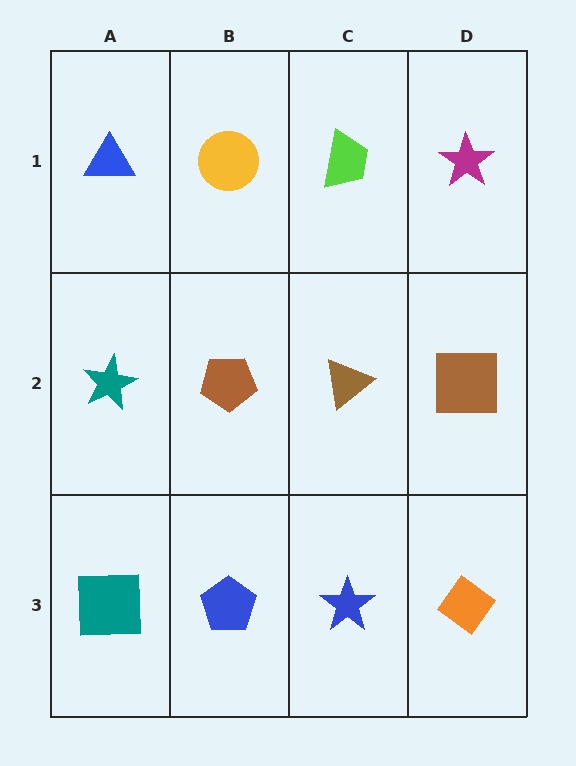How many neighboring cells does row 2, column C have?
4.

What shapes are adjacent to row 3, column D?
A brown square (row 2, column D), a blue star (row 3, column C).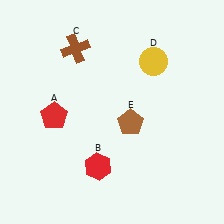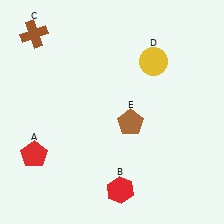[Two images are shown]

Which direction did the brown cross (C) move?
The brown cross (C) moved left.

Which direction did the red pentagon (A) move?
The red pentagon (A) moved down.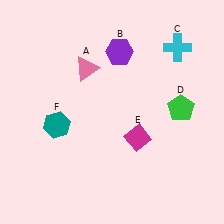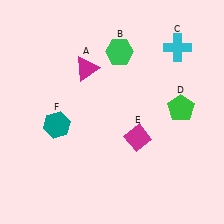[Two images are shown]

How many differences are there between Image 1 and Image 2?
There are 2 differences between the two images.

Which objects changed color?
A changed from pink to magenta. B changed from purple to green.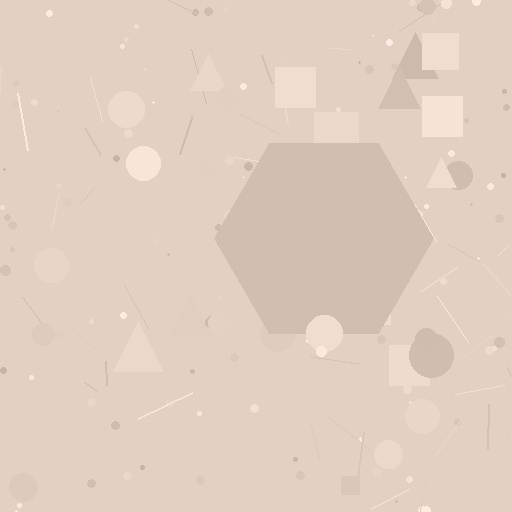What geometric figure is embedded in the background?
A hexagon is embedded in the background.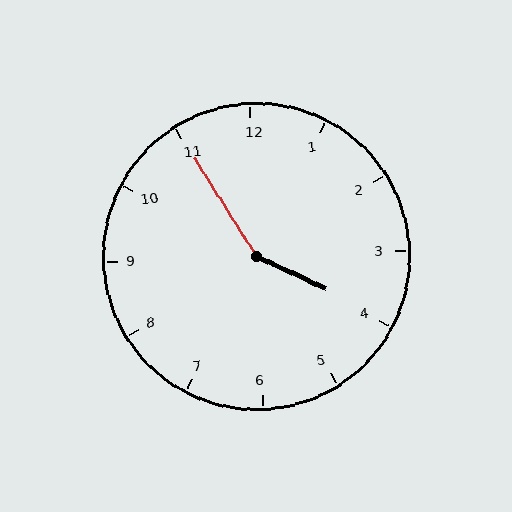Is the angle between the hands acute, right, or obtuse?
It is obtuse.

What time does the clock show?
3:55.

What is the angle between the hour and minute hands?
Approximately 148 degrees.